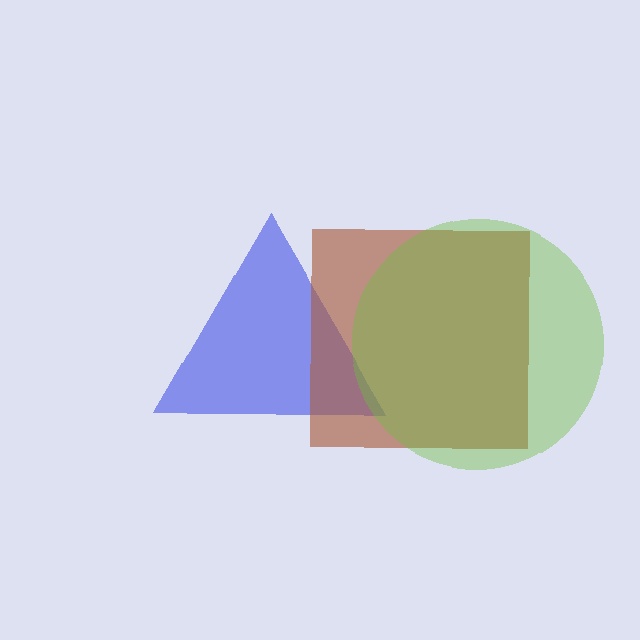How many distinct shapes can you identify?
There are 3 distinct shapes: a blue triangle, a brown square, a lime circle.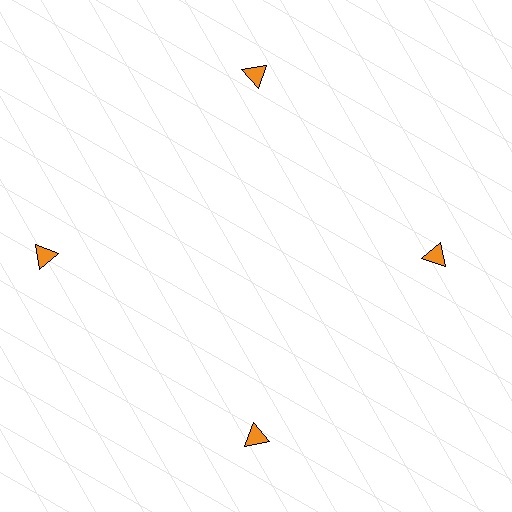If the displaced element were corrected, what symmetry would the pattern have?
It would have 4-fold rotational symmetry — the pattern would map onto itself every 90 degrees.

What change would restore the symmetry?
The symmetry would be restored by moving it inward, back onto the ring so that all 4 triangles sit at equal angles and equal distance from the center.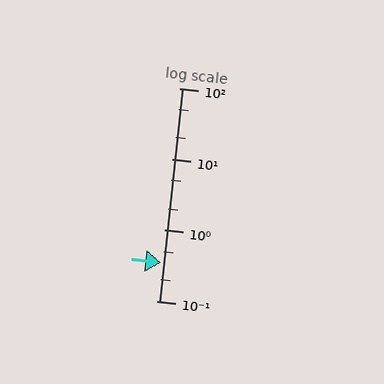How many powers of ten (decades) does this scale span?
The scale spans 3 decades, from 0.1 to 100.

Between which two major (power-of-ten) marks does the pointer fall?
The pointer is between 0.1 and 1.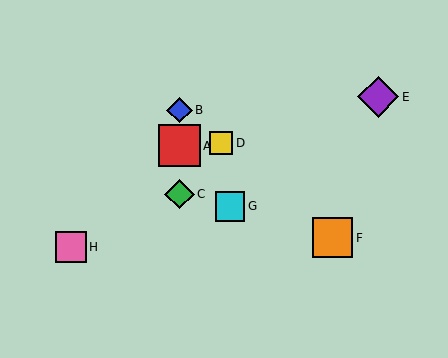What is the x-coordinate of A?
Object A is at x≈180.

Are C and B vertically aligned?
Yes, both are at x≈180.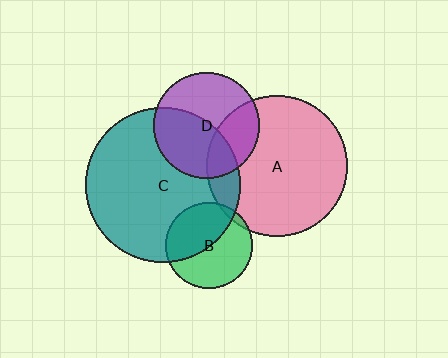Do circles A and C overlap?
Yes.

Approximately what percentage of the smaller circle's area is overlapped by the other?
Approximately 15%.